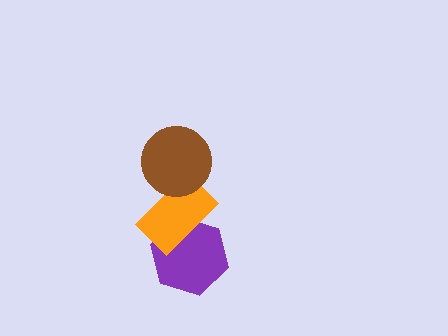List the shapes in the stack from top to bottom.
From top to bottom: the brown circle, the orange rectangle, the purple hexagon.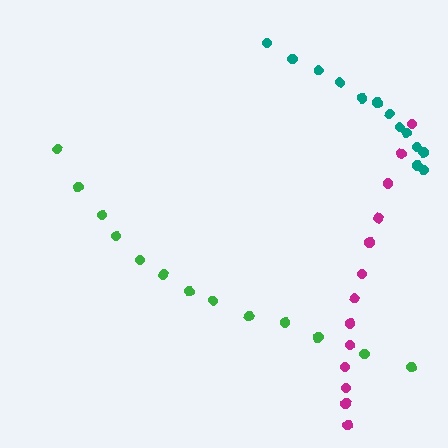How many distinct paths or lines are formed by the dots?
There are 3 distinct paths.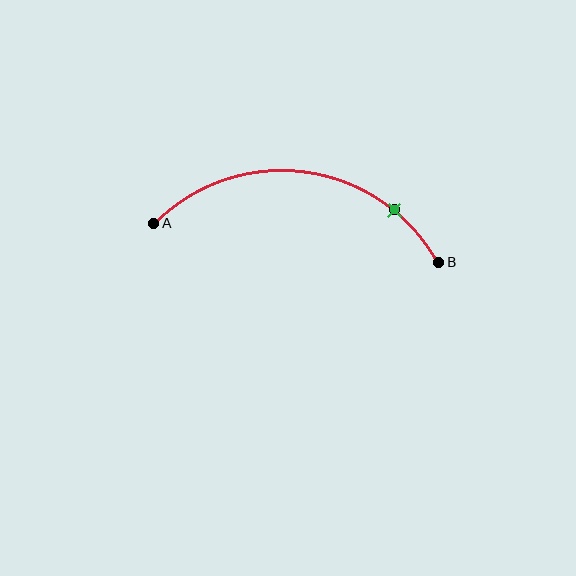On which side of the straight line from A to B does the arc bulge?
The arc bulges above the straight line connecting A and B.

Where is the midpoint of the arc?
The arc midpoint is the point on the curve farthest from the straight line joining A and B. It sits above that line.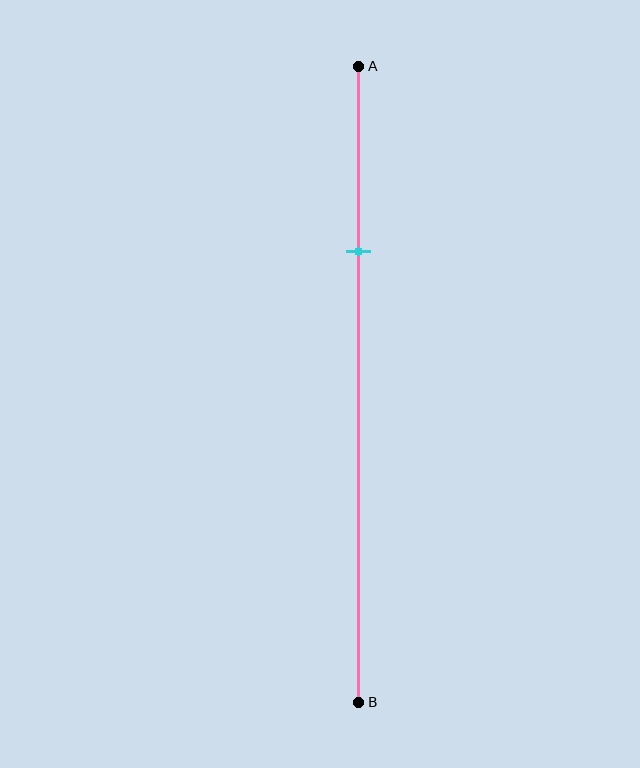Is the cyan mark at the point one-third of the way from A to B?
No, the mark is at about 30% from A, not at the 33% one-third point.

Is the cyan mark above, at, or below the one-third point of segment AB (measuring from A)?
The cyan mark is above the one-third point of segment AB.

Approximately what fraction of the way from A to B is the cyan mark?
The cyan mark is approximately 30% of the way from A to B.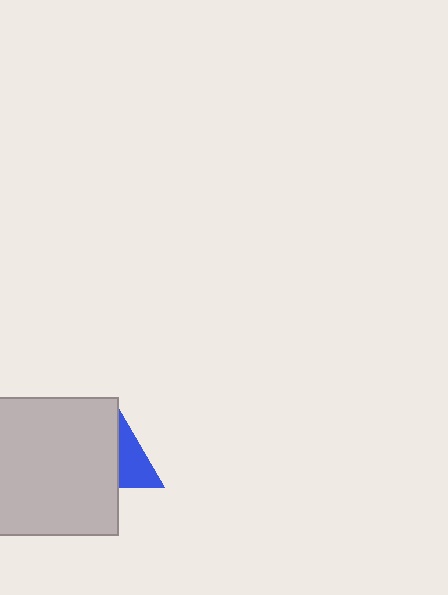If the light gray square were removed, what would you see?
You would see the complete blue triangle.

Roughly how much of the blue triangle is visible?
A small part of it is visible (roughly 41%).